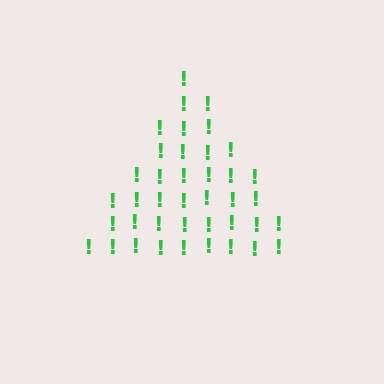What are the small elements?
The small elements are exclamation marks.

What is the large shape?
The large shape is a triangle.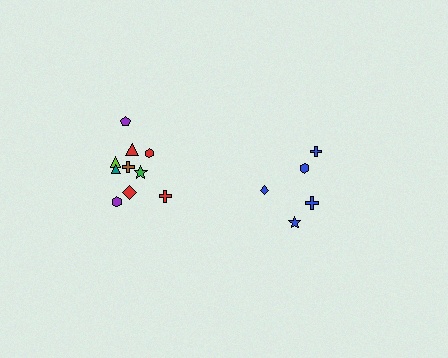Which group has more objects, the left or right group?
The left group.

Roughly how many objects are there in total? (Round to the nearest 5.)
Roughly 15 objects in total.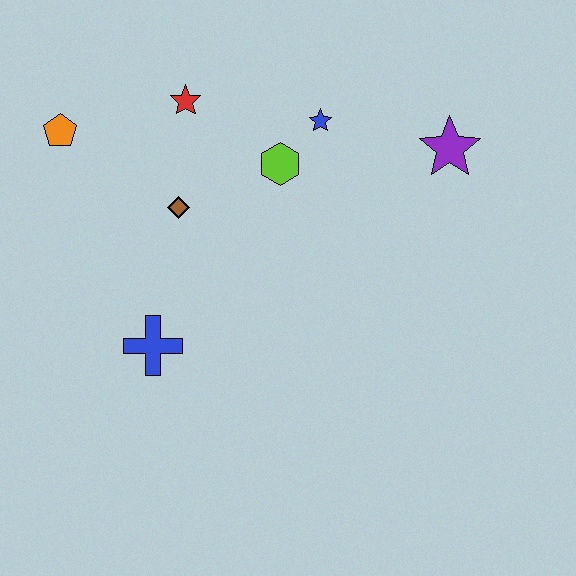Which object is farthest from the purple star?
The orange pentagon is farthest from the purple star.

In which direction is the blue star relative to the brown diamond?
The blue star is to the right of the brown diamond.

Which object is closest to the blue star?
The lime hexagon is closest to the blue star.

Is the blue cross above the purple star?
No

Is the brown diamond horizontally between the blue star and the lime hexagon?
No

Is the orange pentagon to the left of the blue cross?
Yes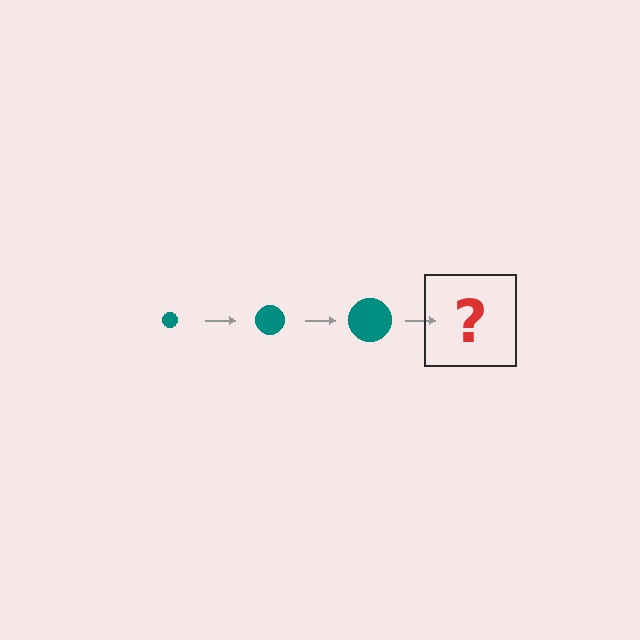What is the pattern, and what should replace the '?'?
The pattern is that the circle gets progressively larger each step. The '?' should be a teal circle, larger than the previous one.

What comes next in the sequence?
The next element should be a teal circle, larger than the previous one.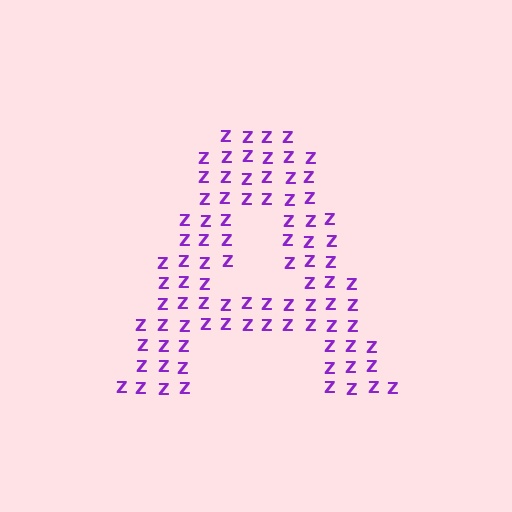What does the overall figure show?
The overall figure shows the letter A.